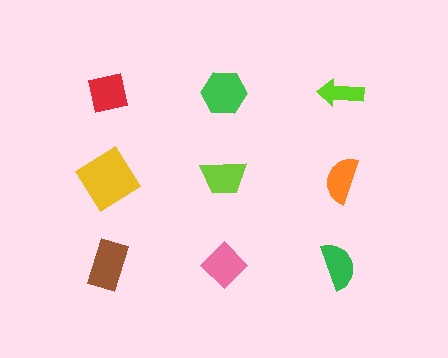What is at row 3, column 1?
A brown rectangle.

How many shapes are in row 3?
3 shapes.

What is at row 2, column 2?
A lime trapezoid.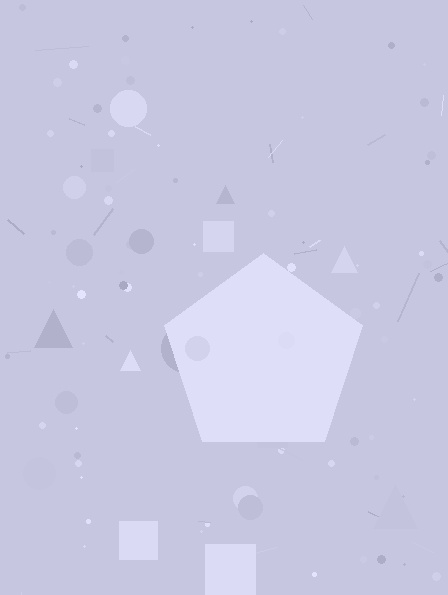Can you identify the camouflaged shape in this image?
The camouflaged shape is a pentagon.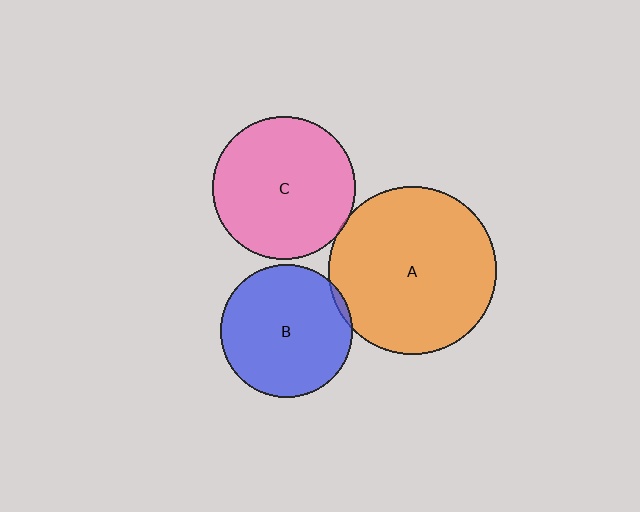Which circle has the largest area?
Circle A (orange).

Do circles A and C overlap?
Yes.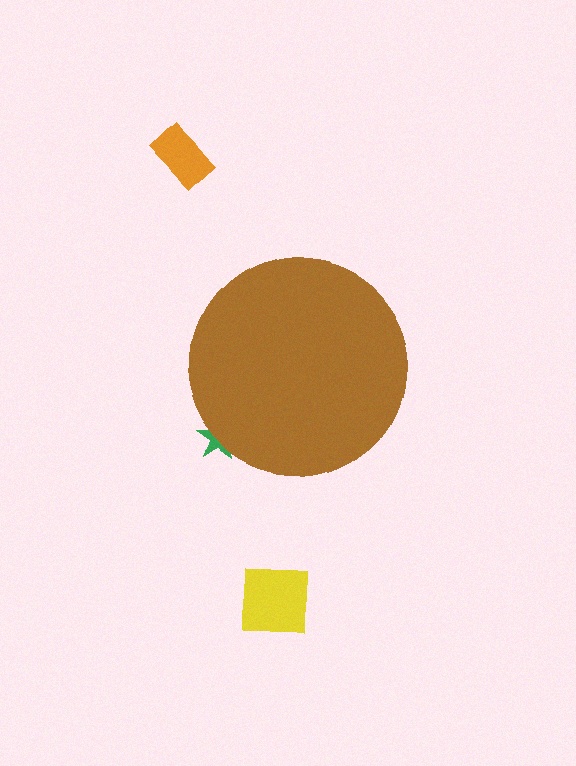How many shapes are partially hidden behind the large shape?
1 shape is partially hidden.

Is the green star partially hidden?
Yes, the green star is partially hidden behind the brown circle.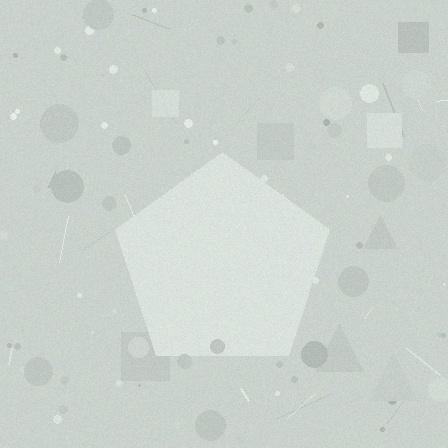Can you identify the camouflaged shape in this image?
The camouflaged shape is a pentagon.